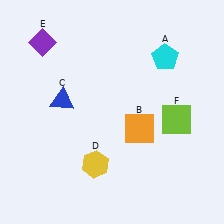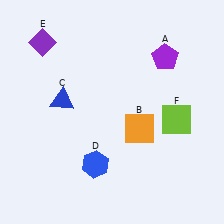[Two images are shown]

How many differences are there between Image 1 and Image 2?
There are 2 differences between the two images.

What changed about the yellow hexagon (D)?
In Image 1, D is yellow. In Image 2, it changed to blue.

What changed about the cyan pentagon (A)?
In Image 1, A is cyan. In Image 2, it changed to purple.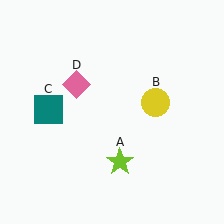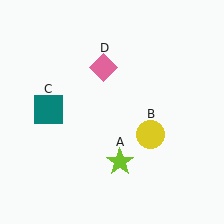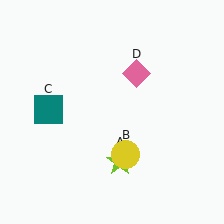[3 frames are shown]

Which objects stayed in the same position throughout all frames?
Lime star (object A) and teal square (object C) remained stationary.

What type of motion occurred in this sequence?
The yellow circle (object B), pink diamond (object D) rotated clockwise around the center of the scene.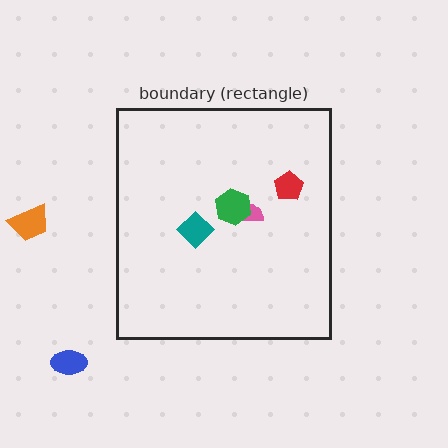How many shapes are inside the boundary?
4 inside, 2 outside.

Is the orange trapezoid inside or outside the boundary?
Outside.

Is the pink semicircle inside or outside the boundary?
Inside.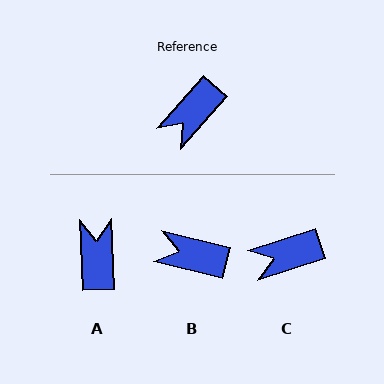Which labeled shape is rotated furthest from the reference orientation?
A, about 137 degrees away.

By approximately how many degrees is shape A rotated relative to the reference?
Approximately 137 degrees clockwise.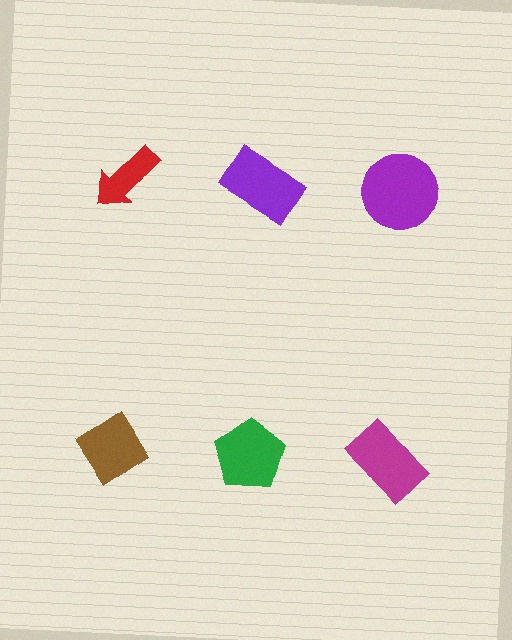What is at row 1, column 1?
A red arrow.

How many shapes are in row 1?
3 shapes.